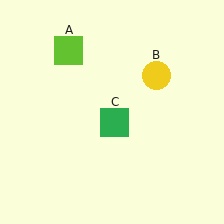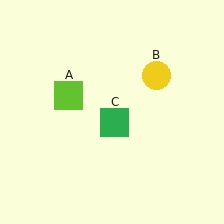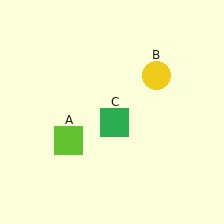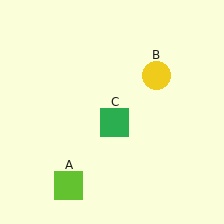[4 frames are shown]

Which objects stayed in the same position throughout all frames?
Yellow circle (object B) and green square (object C) remained stationary.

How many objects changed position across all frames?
1 object changed position: lime square (object A).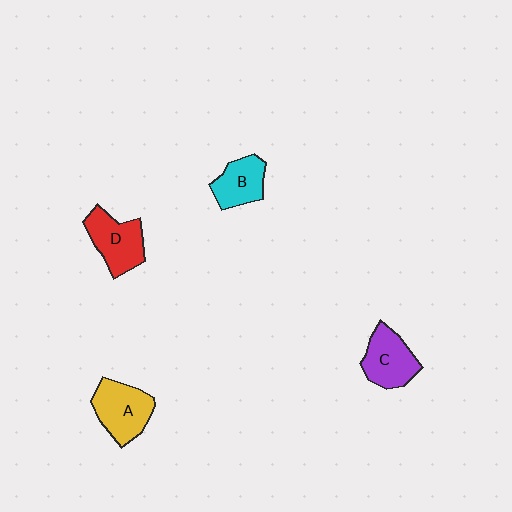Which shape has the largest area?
Shape A (yellow).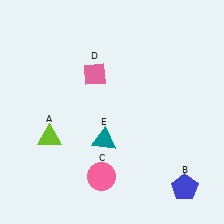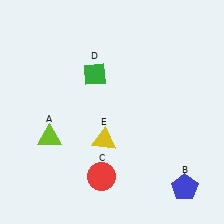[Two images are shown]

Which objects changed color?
C changed from pink to red. D changed from pink to green. E changed from teal to yellow.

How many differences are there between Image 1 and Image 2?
There are 3 differences between the two images.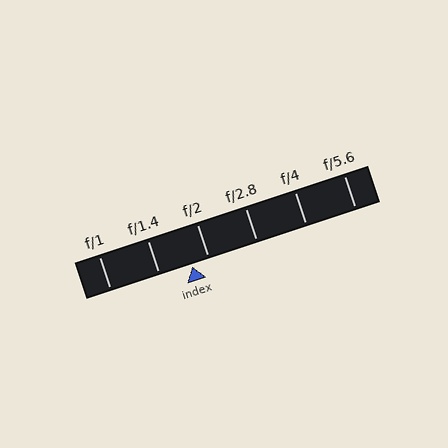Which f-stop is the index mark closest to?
The index mark is closest to f/2.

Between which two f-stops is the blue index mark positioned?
The index mark is between f/1.4 and f/2.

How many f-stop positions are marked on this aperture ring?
There are 6 f-stop positions marked.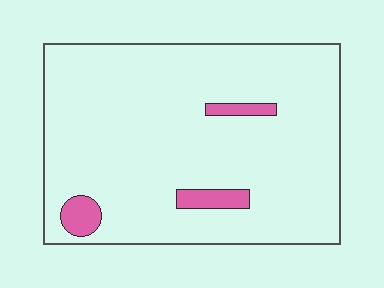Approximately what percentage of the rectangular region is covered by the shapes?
Approximately 5%.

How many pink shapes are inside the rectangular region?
3.